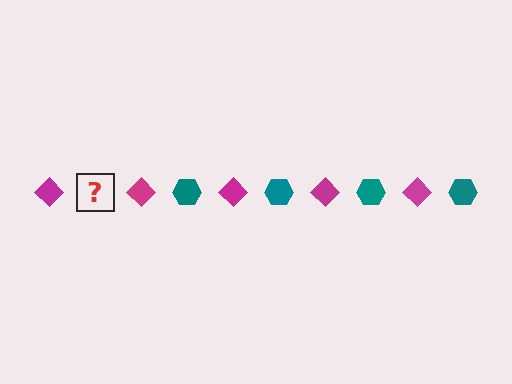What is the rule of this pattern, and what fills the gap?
The rule is that the pattern alternates between magenta diamond and teal hexagon. The gap should be filled with a teal hexagon.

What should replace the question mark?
The question mark should be replaced with a teal hexagon.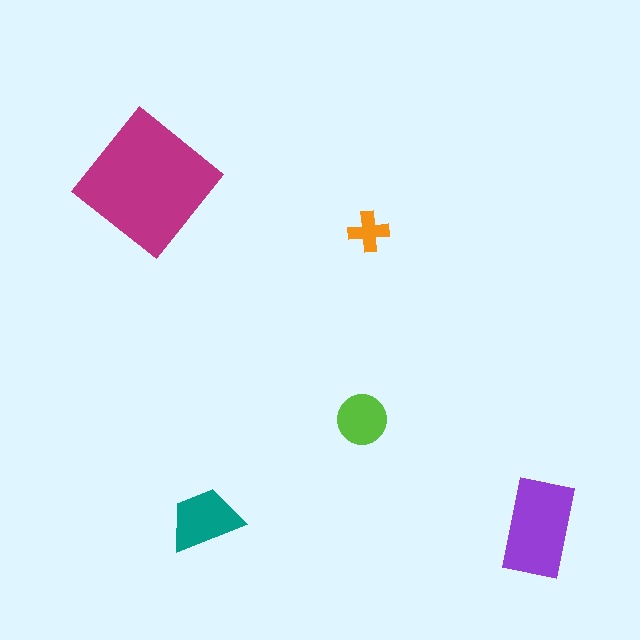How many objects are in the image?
There are 5 objects in the image.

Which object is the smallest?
The orange cross.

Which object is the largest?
The magenta diamond.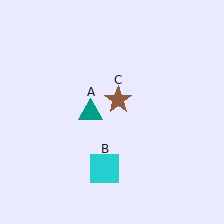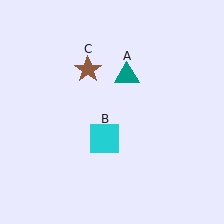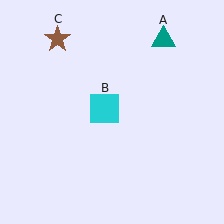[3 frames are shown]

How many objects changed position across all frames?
3 objects changed position: teal triangle (object A), cyan square (object B), brown star (object C).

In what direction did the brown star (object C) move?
The brown star (object C) moved up and to the left.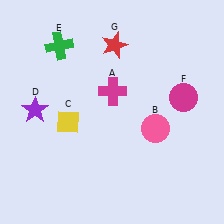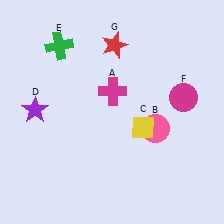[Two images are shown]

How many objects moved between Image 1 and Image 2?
1 object moved between the two images.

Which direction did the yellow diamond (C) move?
The yellow diamond (C) moved right.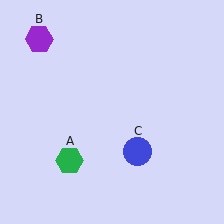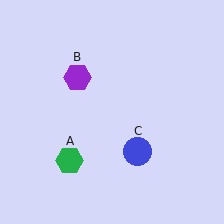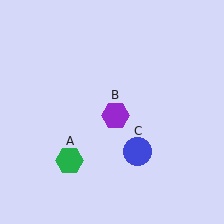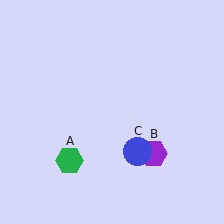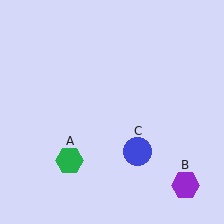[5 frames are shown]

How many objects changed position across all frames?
1 object changed position: purple hexagon (object B).